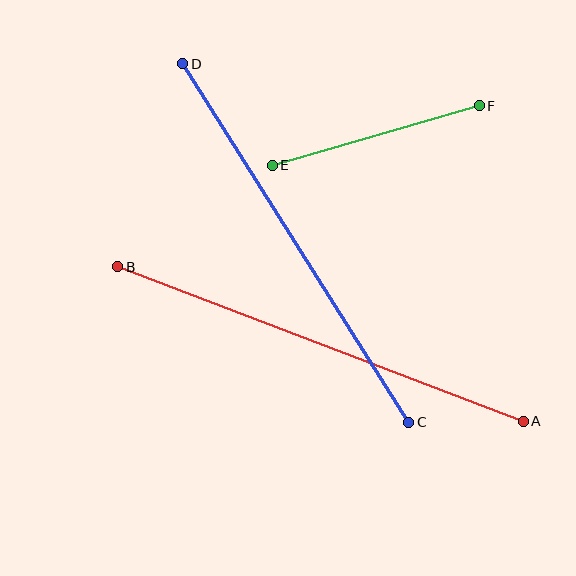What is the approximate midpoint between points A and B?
The midpoint is at approximately (321, 344) pixels.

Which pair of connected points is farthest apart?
Points A and B are farthest apart.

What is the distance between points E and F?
The distance is approximately 215 pixels.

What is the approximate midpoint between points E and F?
The midpoint is at approximately (376, 135) pixels.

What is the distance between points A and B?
The distance is approximately 434 pixels.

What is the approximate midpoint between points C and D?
The midpoint is at approximately (296, 243) pixels.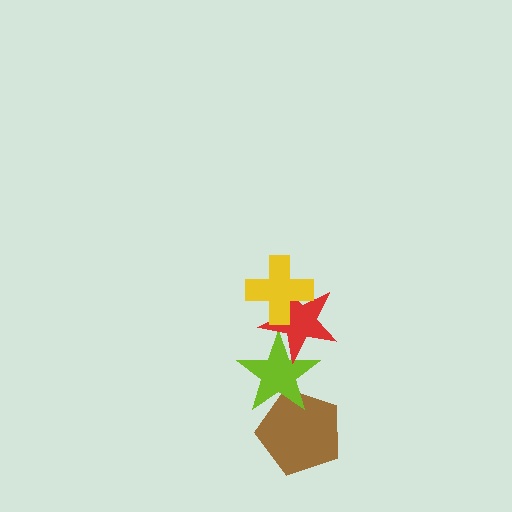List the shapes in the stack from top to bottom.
From top to bottom: the yellow cross, the red star, the lime star, the brown pentagon.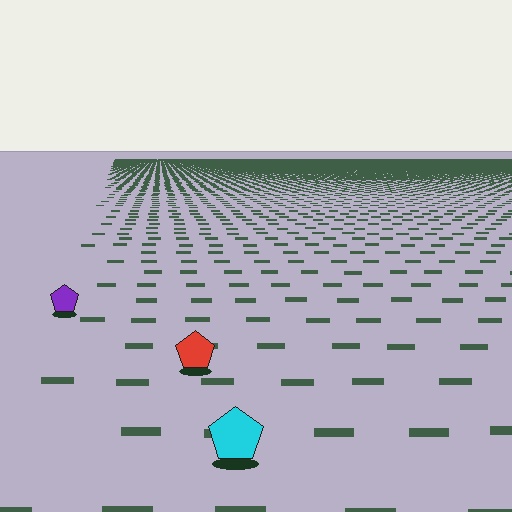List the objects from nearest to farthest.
From nearest to farthest: the cyan pentagon, the red pentagon, the purple pentagon.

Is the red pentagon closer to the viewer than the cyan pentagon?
No. The cyan pentagon is closer — you can tell from the texture gradient: the ground texture is coarser near it.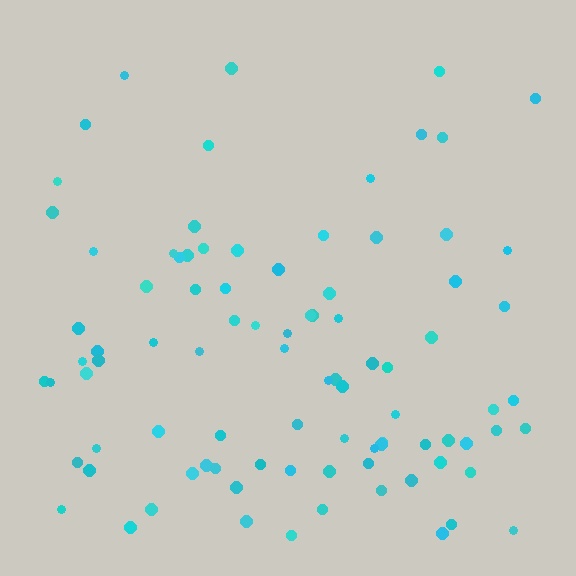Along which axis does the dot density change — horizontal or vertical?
Vertical.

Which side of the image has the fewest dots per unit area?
The top.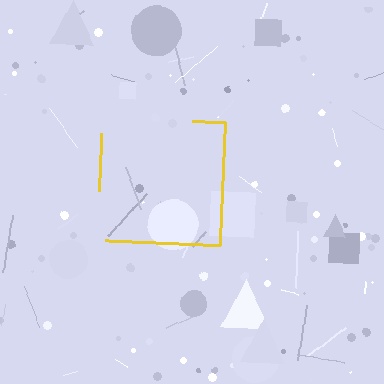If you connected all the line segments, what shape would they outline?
They would outline a square.